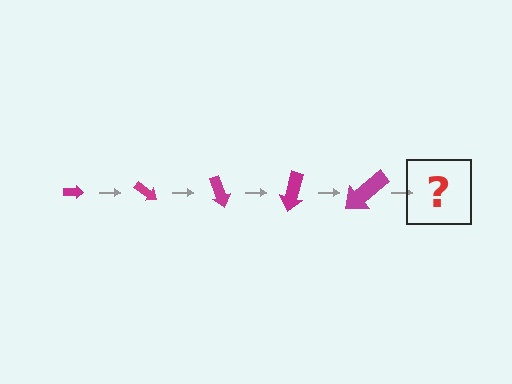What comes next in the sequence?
The next element should be an arrow, larger than the previous one and rotated 175 degrees from the start.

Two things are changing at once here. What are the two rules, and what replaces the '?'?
The two rules are that the arrow grows larger each step and it rotates 35 degrees each step. The '?' should be an arrow, larger than the previous one and rotated 175 degrees from the start.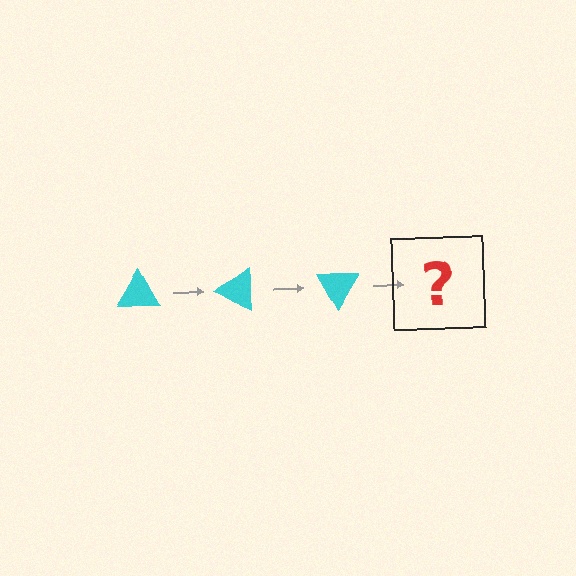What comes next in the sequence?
The next element should be a cyan triangle rotated 90 degrees.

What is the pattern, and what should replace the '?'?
The pattern is that the triangle rotates 30 degrees each step. The '?' should be a cyan triangle rotated 90 degrees.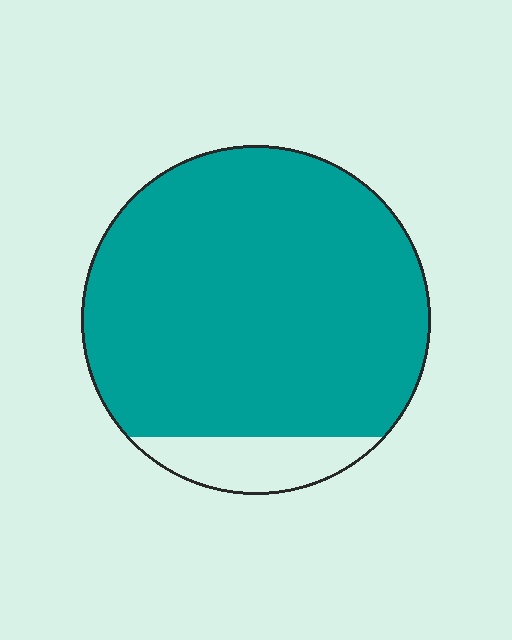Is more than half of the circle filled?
Yes.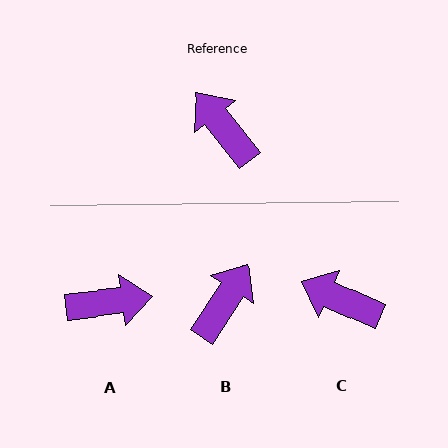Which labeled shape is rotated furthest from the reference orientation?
A, about 121 degrees away.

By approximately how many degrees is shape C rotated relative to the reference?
Approximately 28 degrees counter-clockwise.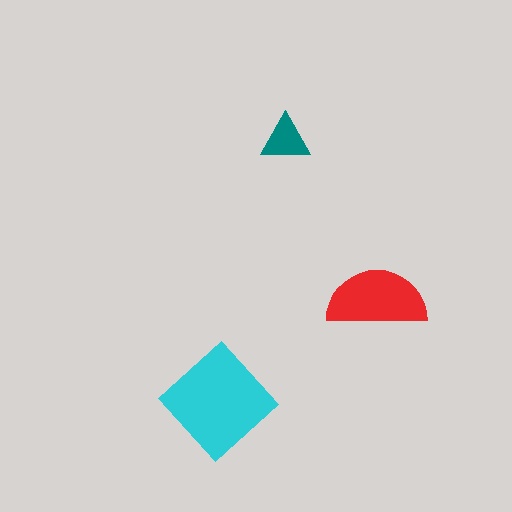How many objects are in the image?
There are 3 objects in the image.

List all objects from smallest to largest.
The teal triangle, the red semicircle, the cyan diamond.